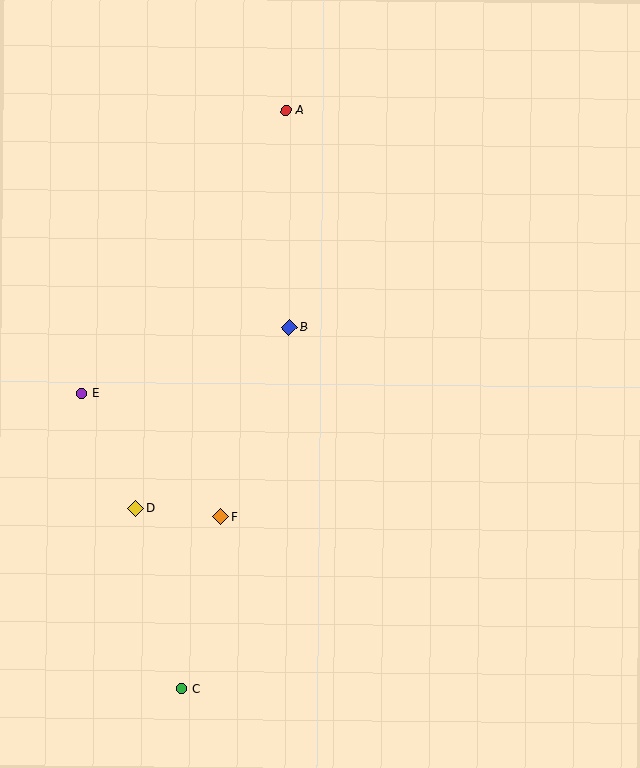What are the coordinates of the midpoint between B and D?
The midpoint between B and D is at (212, 418).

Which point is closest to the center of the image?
Point B at (289, 327) is closest to the center.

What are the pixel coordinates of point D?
Point D is at (135, 508).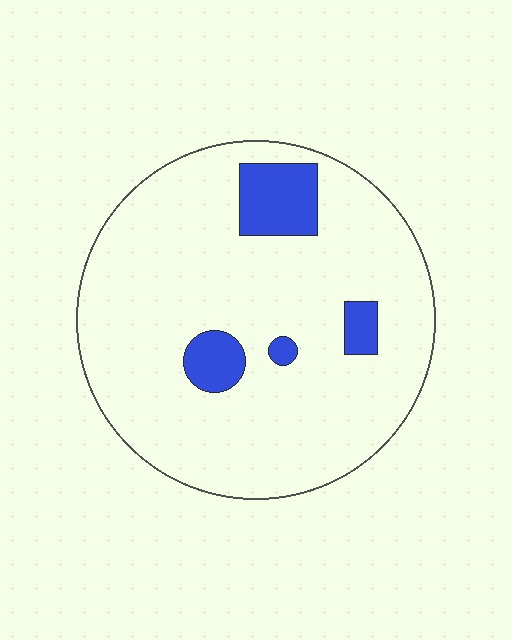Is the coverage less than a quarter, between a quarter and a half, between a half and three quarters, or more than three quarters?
Less than a quarter.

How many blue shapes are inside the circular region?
4.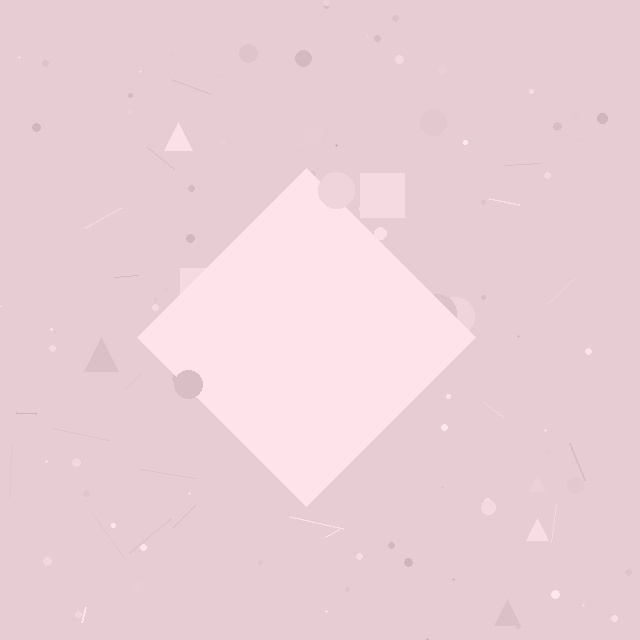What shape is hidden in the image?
A diamond is hidden in the image.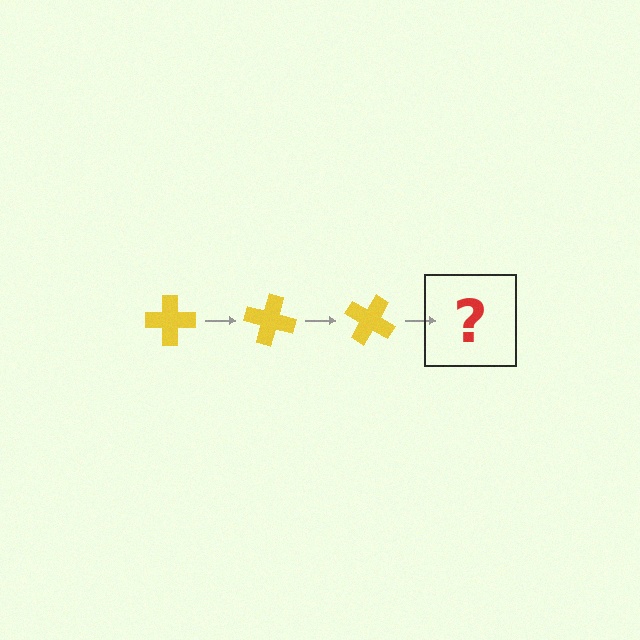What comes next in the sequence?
The next element should be a yellow cross rotated 45 degrees.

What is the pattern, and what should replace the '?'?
The pattern is that the cross rotates 15 degrees each step. The '?' should be a yellow cross rotated 45 degrees.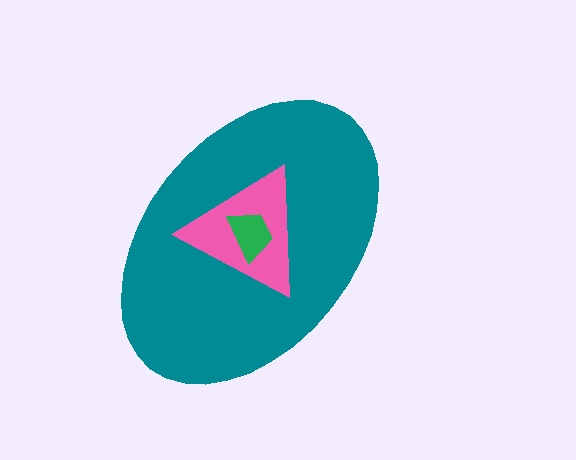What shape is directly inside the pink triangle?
The green trapezoid.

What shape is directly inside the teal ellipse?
The pink triangle.